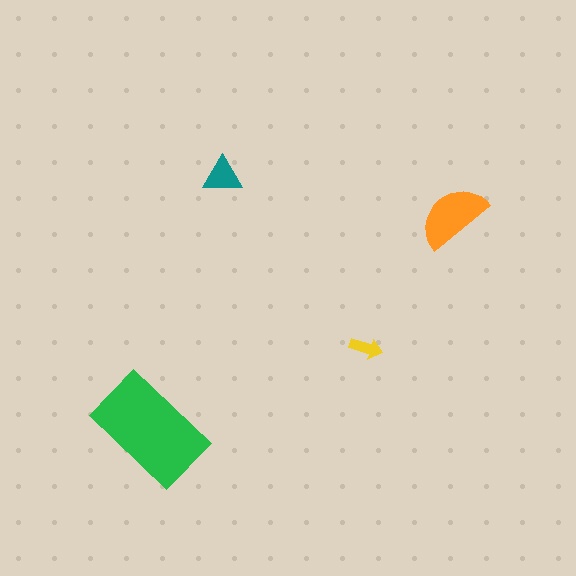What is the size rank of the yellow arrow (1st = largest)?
4th.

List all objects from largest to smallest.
The green rectangle, the orange semicircle, the teal triangle, the yellow arrow.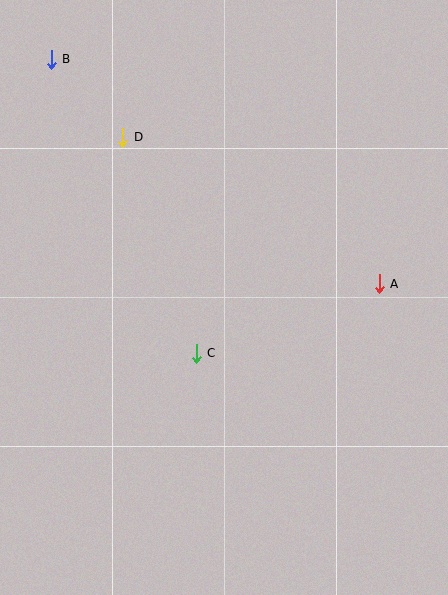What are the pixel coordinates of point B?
Point B is at (51, 59).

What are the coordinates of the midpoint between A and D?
The midpoint between A and D is at (251, 211).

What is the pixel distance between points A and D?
The distance between A and D is 295 pixels.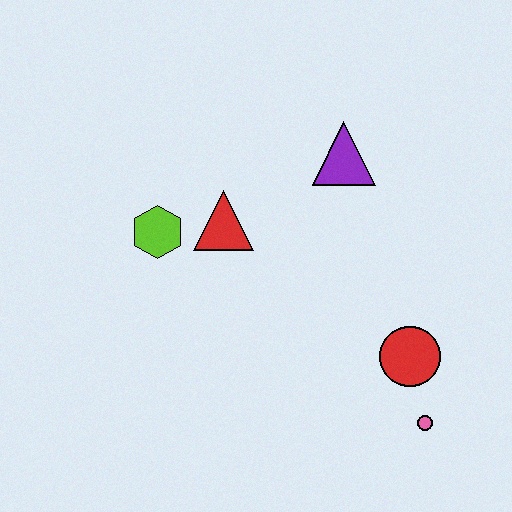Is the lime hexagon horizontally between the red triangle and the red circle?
No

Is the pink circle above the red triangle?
No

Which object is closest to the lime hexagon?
The red triangle is closest to the lime hexagon.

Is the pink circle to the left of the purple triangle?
No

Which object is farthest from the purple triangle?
The pink circle is farthest from the purple triangle.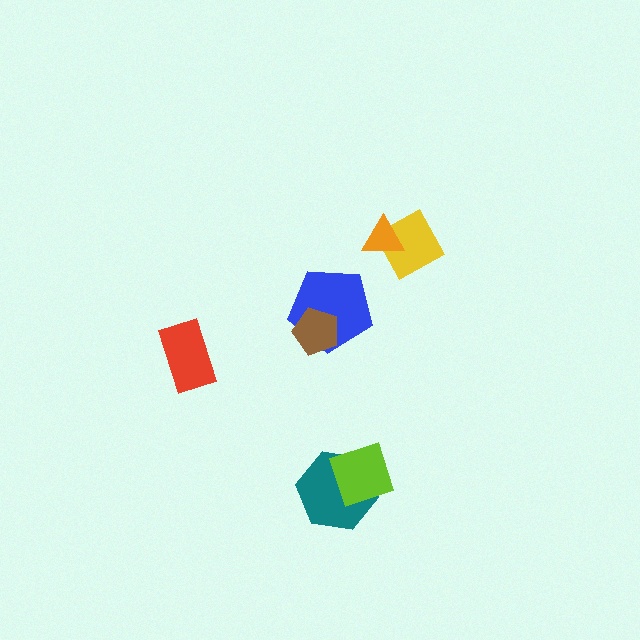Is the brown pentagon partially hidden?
No, no other shape covers it.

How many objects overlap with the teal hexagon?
1 object overlaps with the teal hexagon.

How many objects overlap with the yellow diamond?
1 object overlaps with the yellow diamond.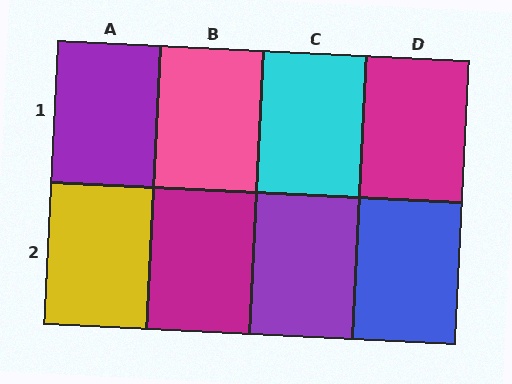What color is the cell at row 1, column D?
Magenta.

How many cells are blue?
1 cell is blue.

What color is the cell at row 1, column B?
Pink.